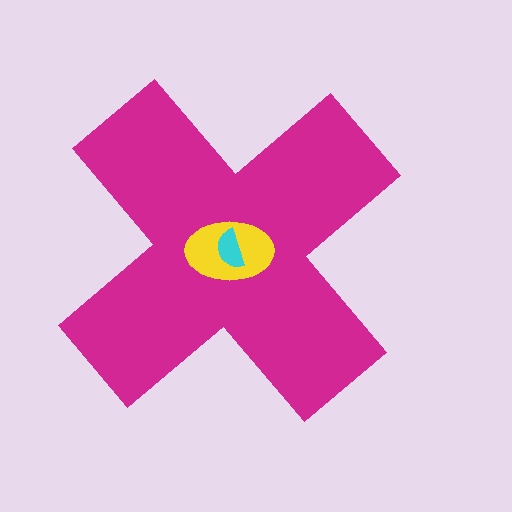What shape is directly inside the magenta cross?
The yellow ellipse.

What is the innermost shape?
The cyan semicircle.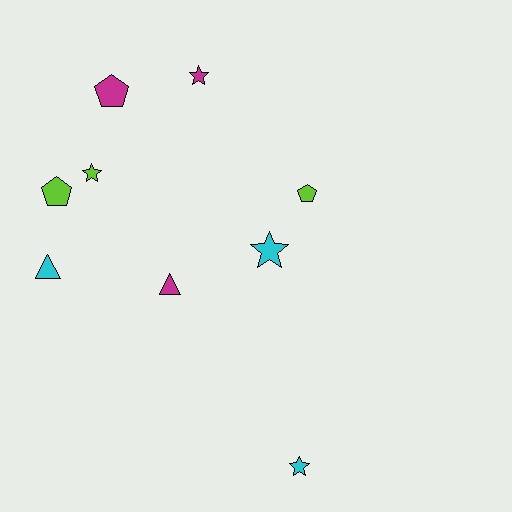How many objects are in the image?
There are 9 objects.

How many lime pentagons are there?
There are 2 lime pentagons.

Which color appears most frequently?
Cyan, with 3 objects.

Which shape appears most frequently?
Star, with 4 objects.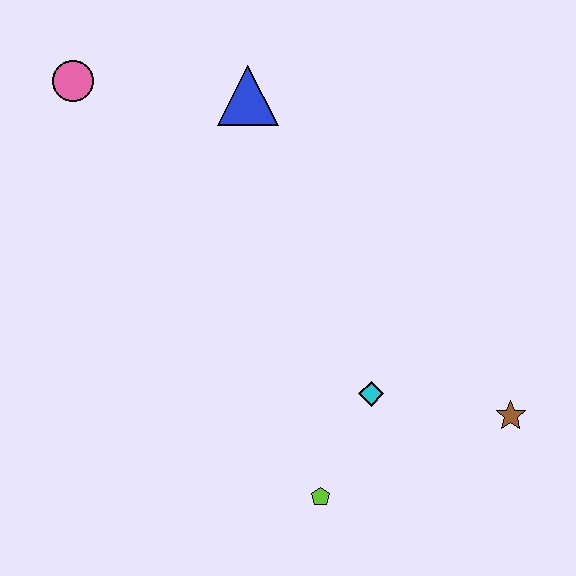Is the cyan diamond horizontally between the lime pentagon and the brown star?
Yes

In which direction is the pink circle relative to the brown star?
The pink circle is to the left of the brown star.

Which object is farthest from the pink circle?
The brown star is farthest from the pink circle.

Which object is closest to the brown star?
The cyan diamond is closest to the brown star.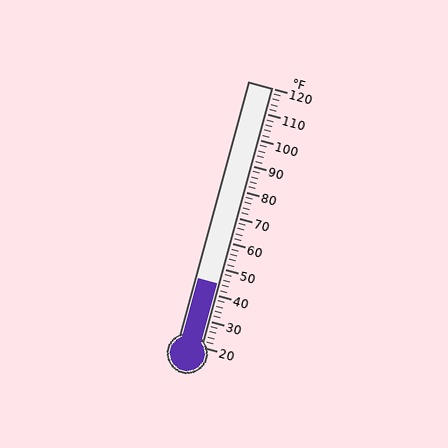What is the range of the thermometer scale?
The thermometer scale ranges from 20°F to 120°F.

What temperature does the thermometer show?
The thermometer shows approximately 44°F.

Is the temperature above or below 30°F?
The temperature is above 30°F.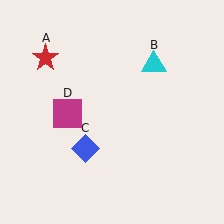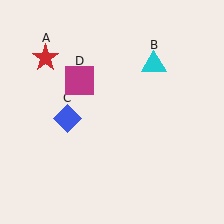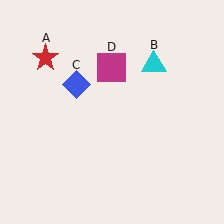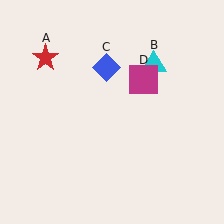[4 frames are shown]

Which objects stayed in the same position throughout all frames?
Red star (object A) and cyan triangle (object B) remained stationary.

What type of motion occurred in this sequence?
The blue diamond (object C), magenta square (object D) rotated clockwise around the center of the scene.